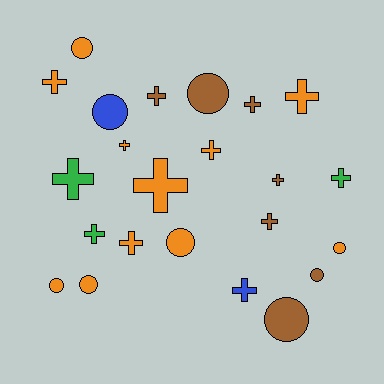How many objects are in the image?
There are 23 objects.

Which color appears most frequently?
Orange, with 11 objects.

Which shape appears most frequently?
Cross, with 14 objects.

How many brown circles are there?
There are 3 brown circles.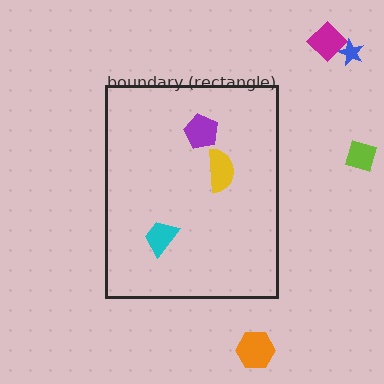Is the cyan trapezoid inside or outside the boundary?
Inside.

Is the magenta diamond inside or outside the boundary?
Outside.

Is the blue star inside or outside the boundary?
Outside.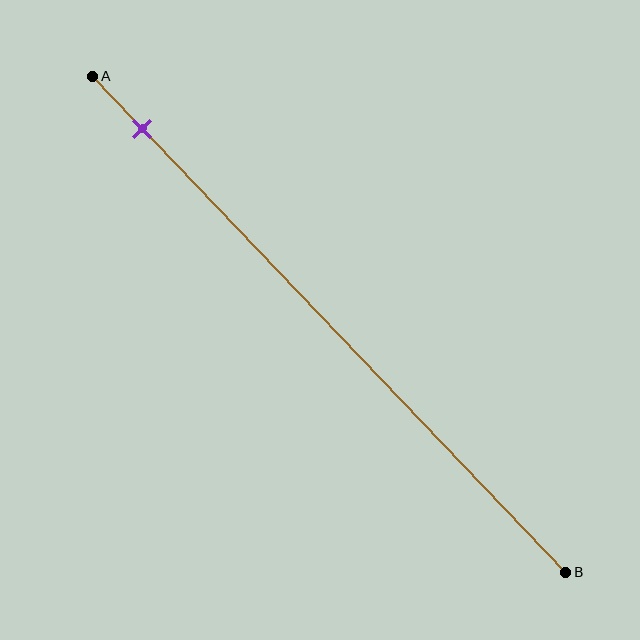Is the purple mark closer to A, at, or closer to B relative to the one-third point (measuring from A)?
The purple mark is closer to point A than the one-third point of segment AB.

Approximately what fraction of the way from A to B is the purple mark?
The purple mark is approximately 10% of the way from A to B.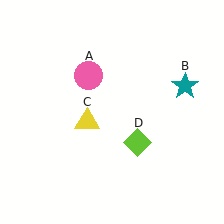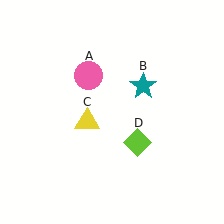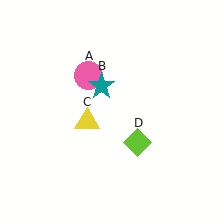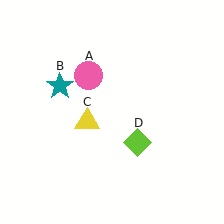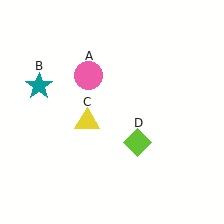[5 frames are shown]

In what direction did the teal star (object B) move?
The teal star (object B) moved left.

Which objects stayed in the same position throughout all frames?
Pink circle (object A) and yellow triangle (object C) and lime diamond (object D) remained stationary.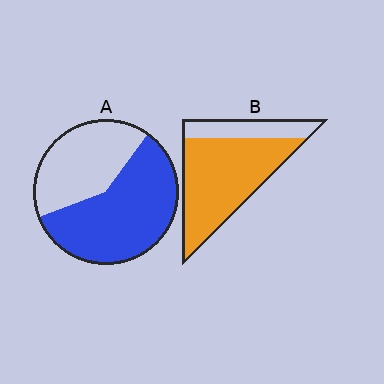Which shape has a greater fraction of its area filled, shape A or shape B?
Shape B.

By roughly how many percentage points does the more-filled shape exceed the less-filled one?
By roughly 15 percentage points (B over A).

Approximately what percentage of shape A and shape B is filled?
A is approximately 60% and B is approximately 75%.